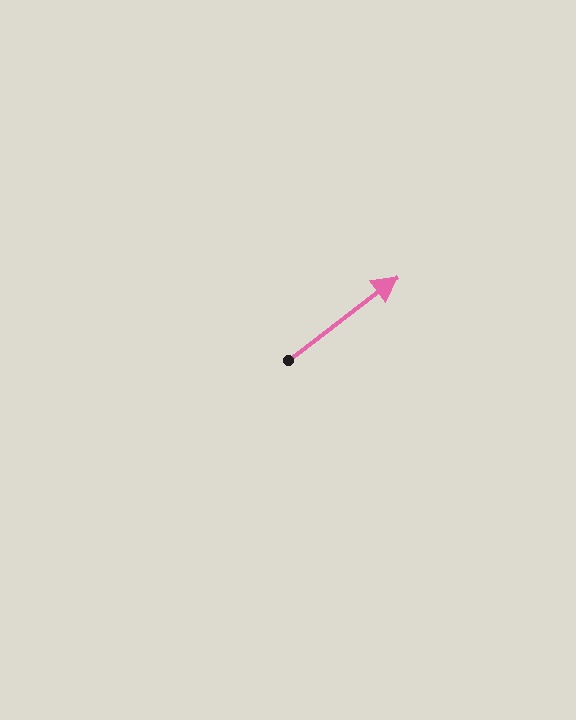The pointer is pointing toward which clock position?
Roughly 2 o'clock.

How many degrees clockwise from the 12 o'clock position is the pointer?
Approximately 53 degrees.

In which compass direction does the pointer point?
Northeast.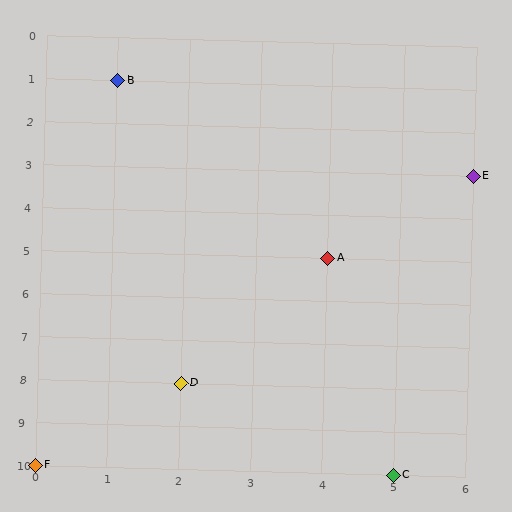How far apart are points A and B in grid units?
Points A and B are 3 columns and 4 rows apart (about 5.0 grid units diagonally).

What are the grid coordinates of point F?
Point F is at grid coordinates (0, 10).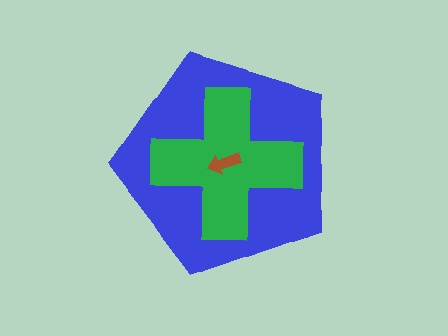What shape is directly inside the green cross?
The brown arrow.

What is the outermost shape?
The blue pentagon.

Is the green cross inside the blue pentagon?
Yes.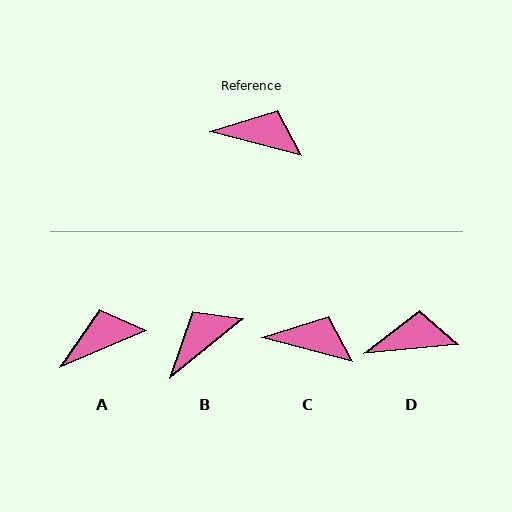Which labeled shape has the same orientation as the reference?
C.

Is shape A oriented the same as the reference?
No, it is off by about 37 degrees.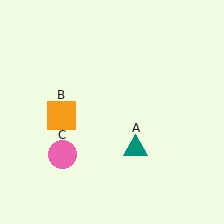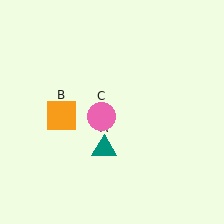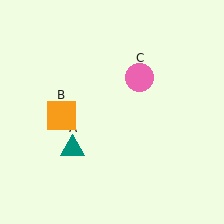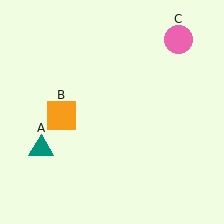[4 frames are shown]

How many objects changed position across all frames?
2 objects changed position: teal triangle (object A), pink circle (object C).